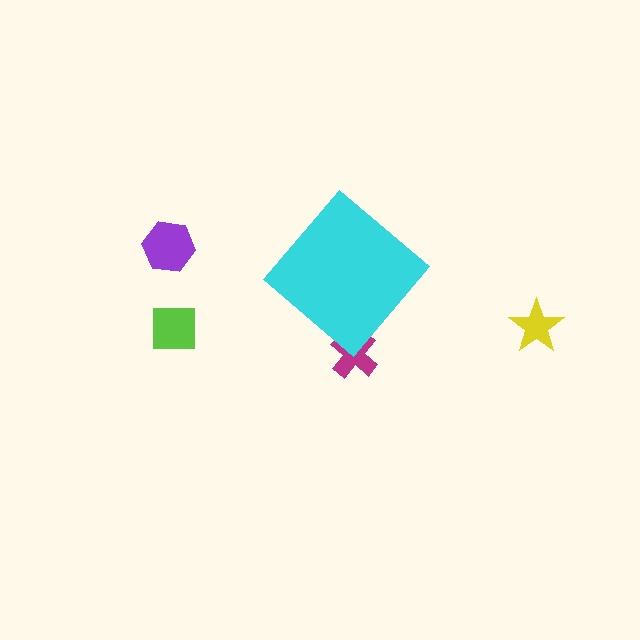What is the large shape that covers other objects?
A cyan diamond.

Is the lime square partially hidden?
No, the lime square is fully visible.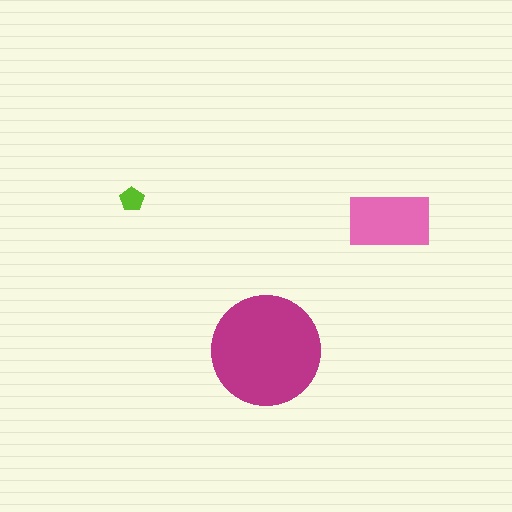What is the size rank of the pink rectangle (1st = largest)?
2nd.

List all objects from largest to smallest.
The magenta circle, the pink rectangle, the lime pentagon.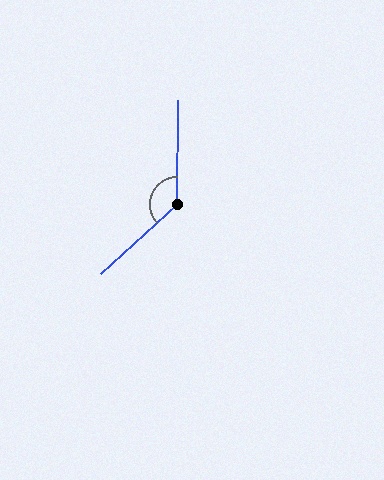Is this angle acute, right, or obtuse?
It is obtuse.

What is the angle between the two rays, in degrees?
Approximately 132 degrees.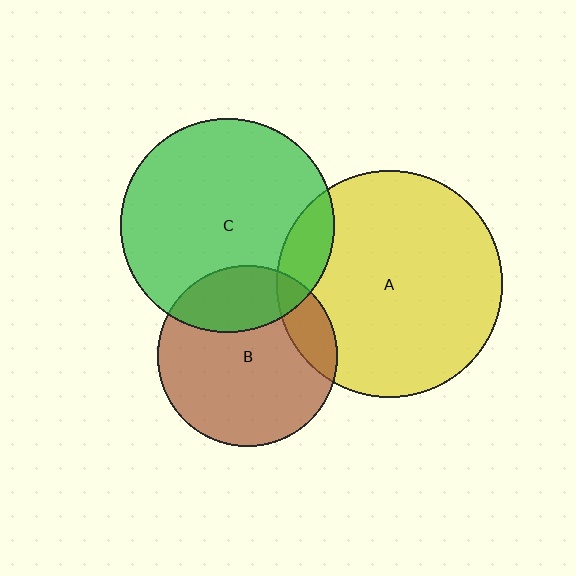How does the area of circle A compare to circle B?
Approximately 1.6 times.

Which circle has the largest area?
Circle A (yellow).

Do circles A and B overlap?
Yes.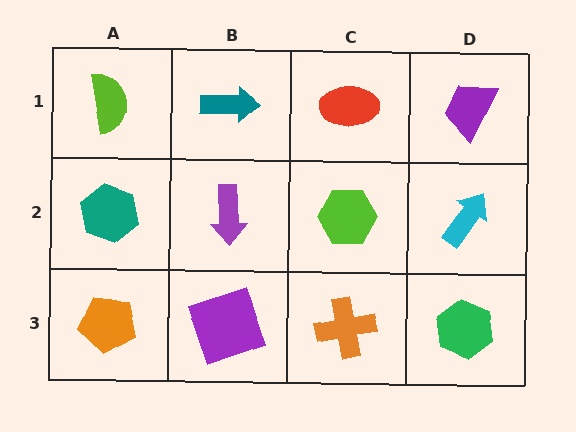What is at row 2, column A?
A teal hexagon.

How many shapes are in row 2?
4 shapes.